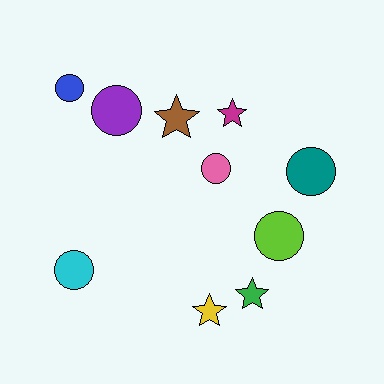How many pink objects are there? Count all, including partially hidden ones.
There is 1 pink object.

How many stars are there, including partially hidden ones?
There are 4 stars.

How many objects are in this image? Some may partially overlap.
There are 10 objects.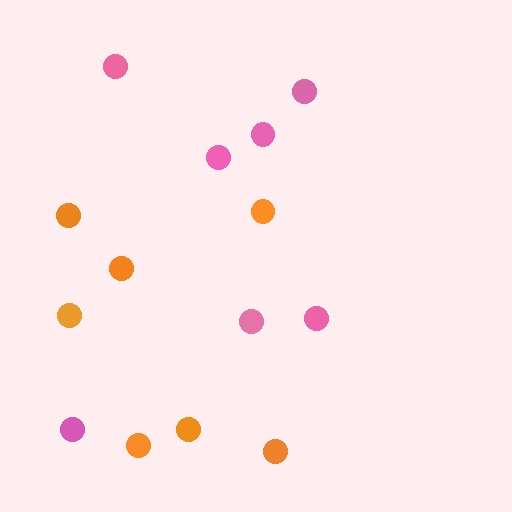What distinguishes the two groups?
There are 2 groups: one group of orange circles (7) and one group of pink circles (7).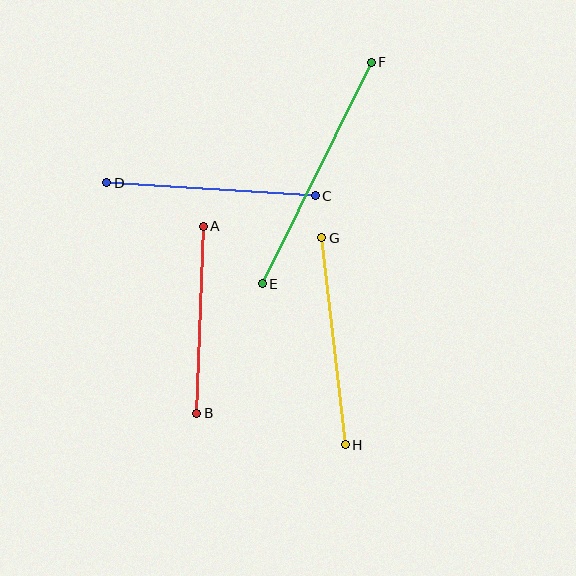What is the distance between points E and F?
The distance is approximately 247 pixels.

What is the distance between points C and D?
The distance is approximately 209 pixels.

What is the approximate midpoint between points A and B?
The midpoint is at approximately (200, 320) pixels.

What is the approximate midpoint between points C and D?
The midpoint is at approximately (211, 189) pixels.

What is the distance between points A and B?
The distance is approximately 187 pixels.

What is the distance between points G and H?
The distance is approximately 208 pixels.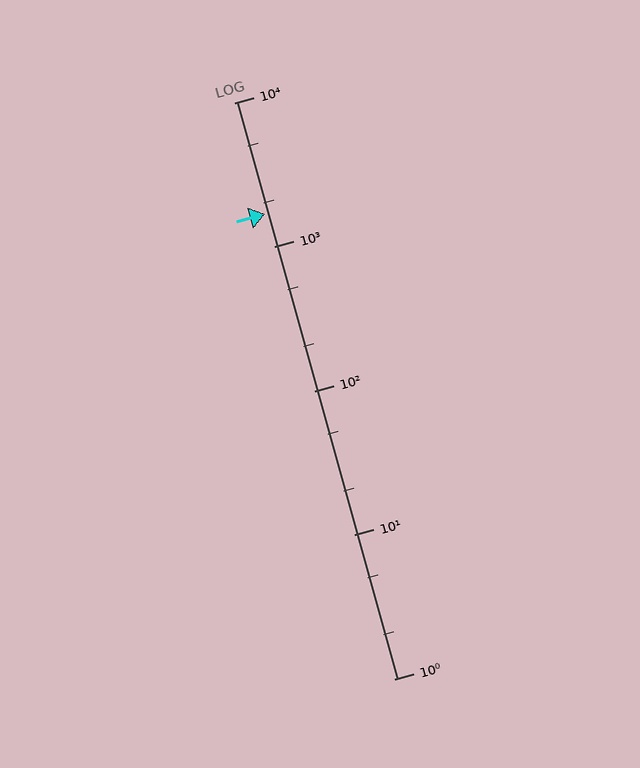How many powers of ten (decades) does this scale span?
The scale spans 4 decades, from 1 to 10000.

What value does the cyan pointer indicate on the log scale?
The pointer indicates approximately 1700.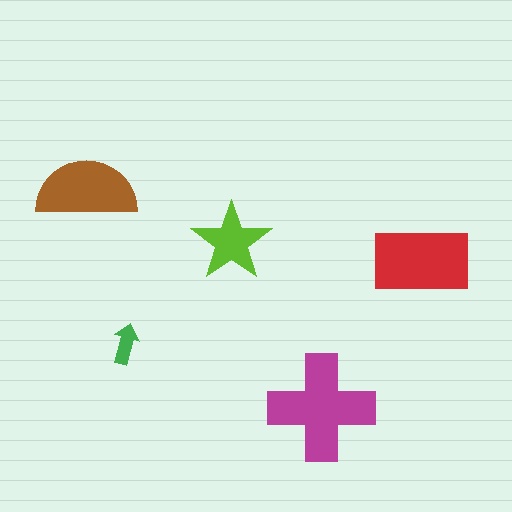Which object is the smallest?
The green arrow.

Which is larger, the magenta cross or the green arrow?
The magenta cross.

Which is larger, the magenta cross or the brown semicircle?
The magenta cross.